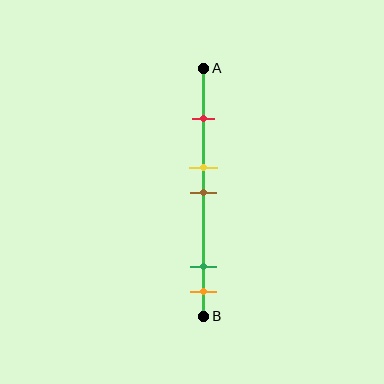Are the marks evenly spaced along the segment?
No, the marks are not evenly spaced.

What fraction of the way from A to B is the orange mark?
The orange mark is approximately 90% (0.9) of the way from A to B.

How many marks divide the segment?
There are 5 marks dividing the segment.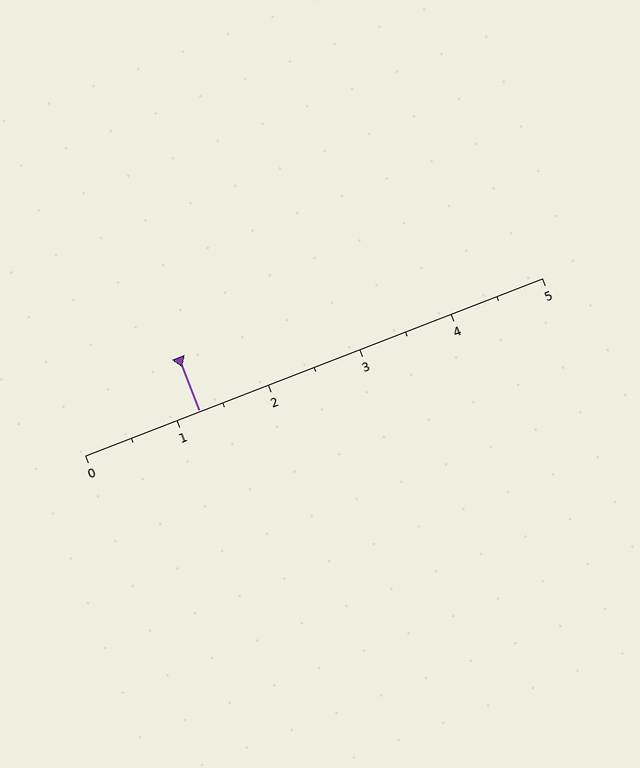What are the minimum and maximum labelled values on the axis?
The axis runs from 0 to 5.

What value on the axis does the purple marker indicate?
The marker indicates approximately 1.2.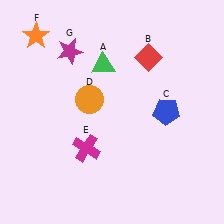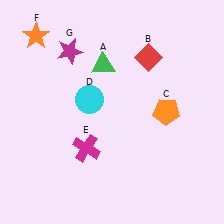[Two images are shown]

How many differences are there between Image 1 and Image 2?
There are 2 differences between the two images.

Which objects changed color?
C changed from blue to orange. D changed from orange to cyan.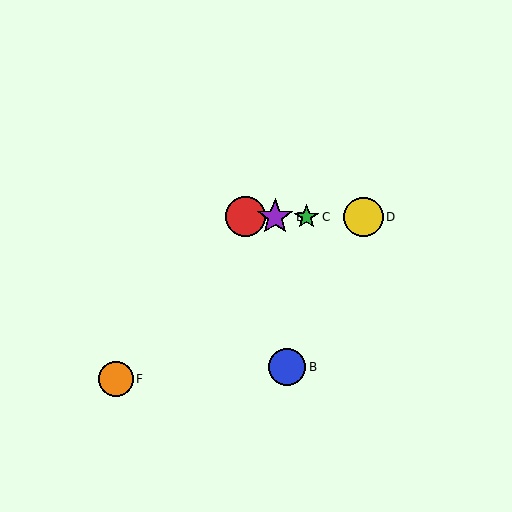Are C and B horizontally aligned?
No, C is at y≈217 and B is at y≈367.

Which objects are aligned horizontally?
Objects A, C, D, E are aligned horizontally.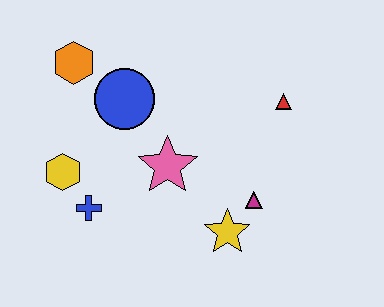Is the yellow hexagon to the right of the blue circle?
No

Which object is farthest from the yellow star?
The orange hexagon is farthest from the yellow star.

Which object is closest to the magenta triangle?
The yellow star is closest to the magenta triangle.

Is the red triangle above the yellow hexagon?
Yes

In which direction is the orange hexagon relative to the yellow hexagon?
The orange hexagon is above the yellow hexagon.